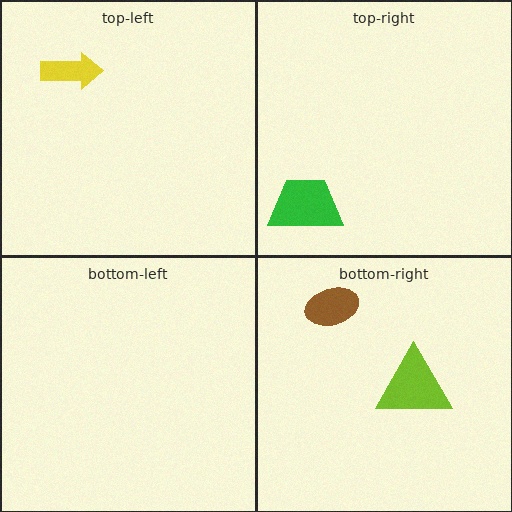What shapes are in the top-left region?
The yellow arrow.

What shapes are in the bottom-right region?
The lime triangle, the brown ellipse.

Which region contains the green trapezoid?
The top-right region.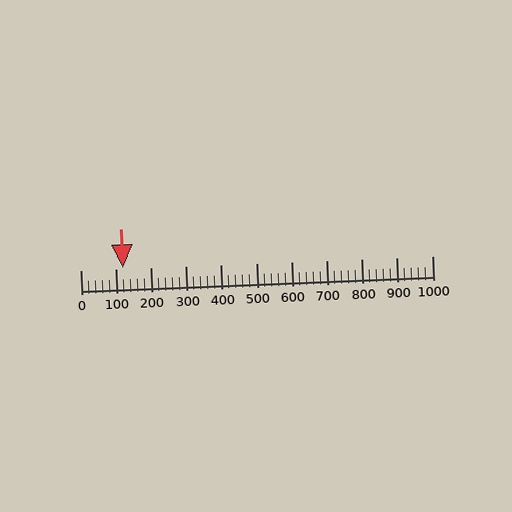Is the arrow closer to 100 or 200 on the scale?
The arrow is closer to 100.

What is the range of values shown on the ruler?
The ruler shows values from 0 to 1000.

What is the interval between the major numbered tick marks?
The major tick marks are spaced 100 units apart.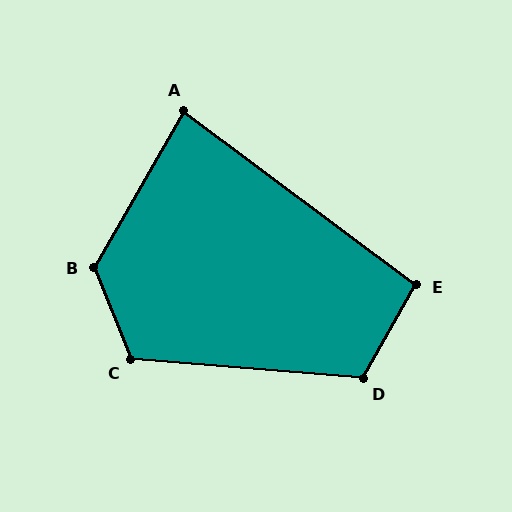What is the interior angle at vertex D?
Approximately 115 degrees (obtuse).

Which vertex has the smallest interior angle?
A, at approximately 83 degrees.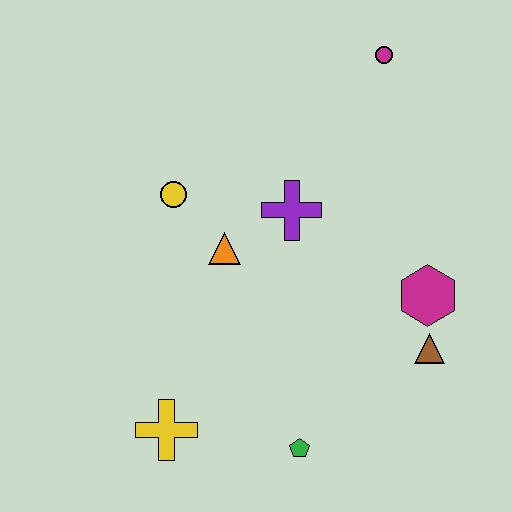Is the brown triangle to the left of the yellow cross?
No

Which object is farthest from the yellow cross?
The magenta circle is farthest from the yellow cross.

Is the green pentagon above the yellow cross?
No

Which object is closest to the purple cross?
The orange triangle is closest to the purple cross.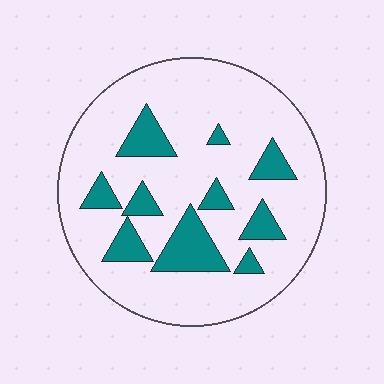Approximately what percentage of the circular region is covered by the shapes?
Approximately 20%.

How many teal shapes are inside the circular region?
10.